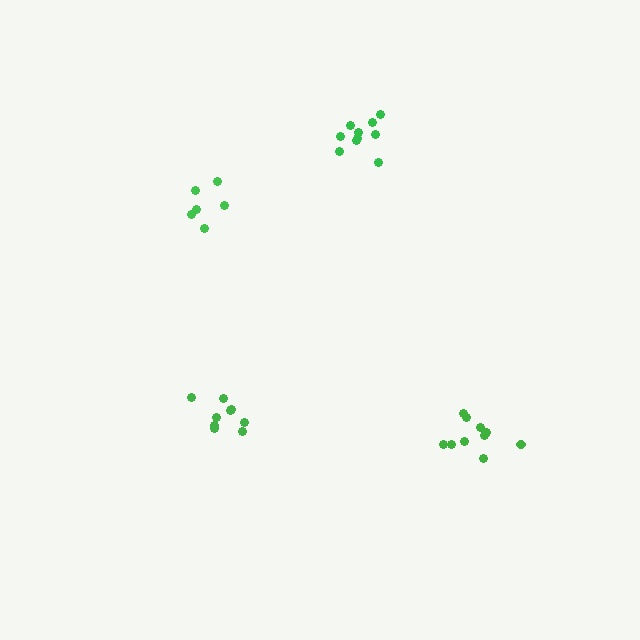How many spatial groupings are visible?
There are 4 spatial groupings.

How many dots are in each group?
Group 1: 6 dots, Group 2: 10 dots, Group 3: 9 dots, Group 4: 10 dots (35 total).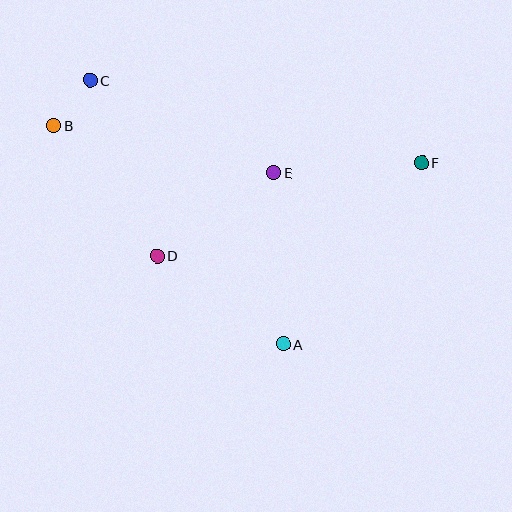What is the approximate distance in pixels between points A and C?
The distance between A and C is approximately 327 pixels.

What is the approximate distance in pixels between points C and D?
The distance between C and D is approximately 188 pixels.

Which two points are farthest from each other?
Points B and F are farthest from each other.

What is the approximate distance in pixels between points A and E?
The distance between A and E is approximately 171 pixels.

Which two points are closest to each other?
Points B and C are closest to each other.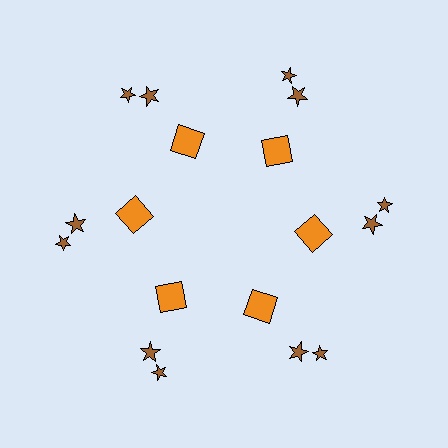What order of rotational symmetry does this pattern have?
This pattern has 6-fold rotational symmetry.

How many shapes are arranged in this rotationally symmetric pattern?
There are 18 shapes, arranged in 6 groups of 3.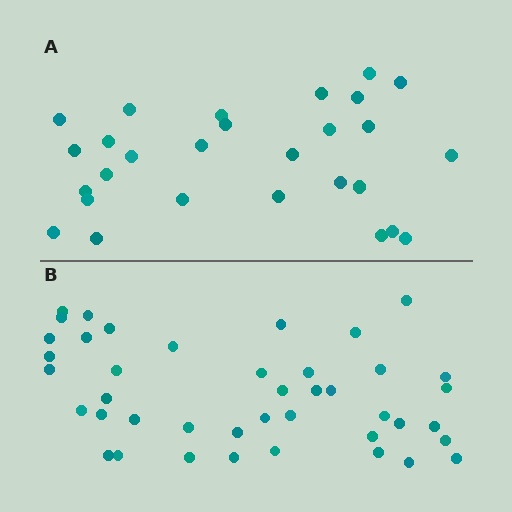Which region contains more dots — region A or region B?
Region B (the bottom region) has more dots.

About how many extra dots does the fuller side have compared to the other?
Region B has approximately 15 more dots than region A.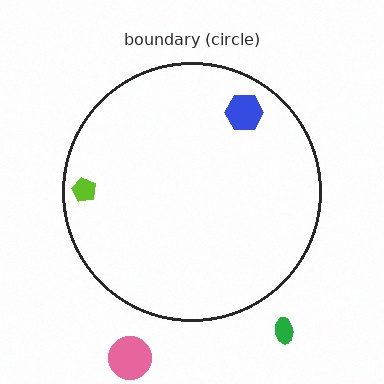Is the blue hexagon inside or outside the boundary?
Inside.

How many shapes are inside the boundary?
2 inside, 2 outside.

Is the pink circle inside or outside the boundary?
Outside.